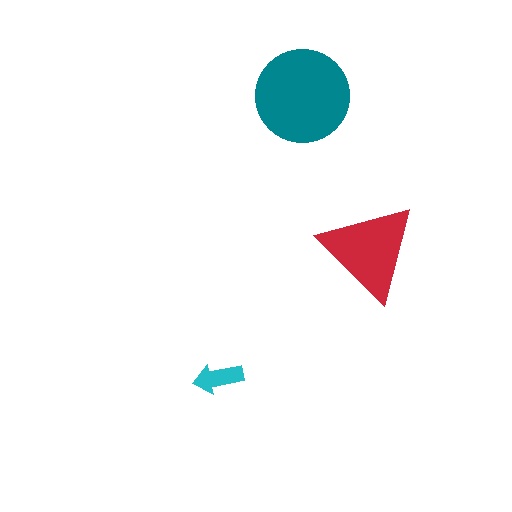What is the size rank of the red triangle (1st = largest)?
2nd.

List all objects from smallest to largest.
The cyan arrow, the red triangle, the teal circle.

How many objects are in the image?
There are 3 objects in the image.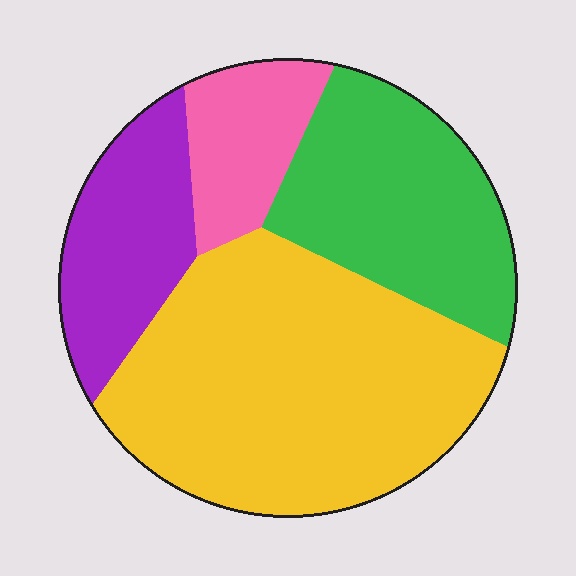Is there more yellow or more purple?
Yellow.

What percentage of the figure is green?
Green takes up about one quarter (1/4) of the figure.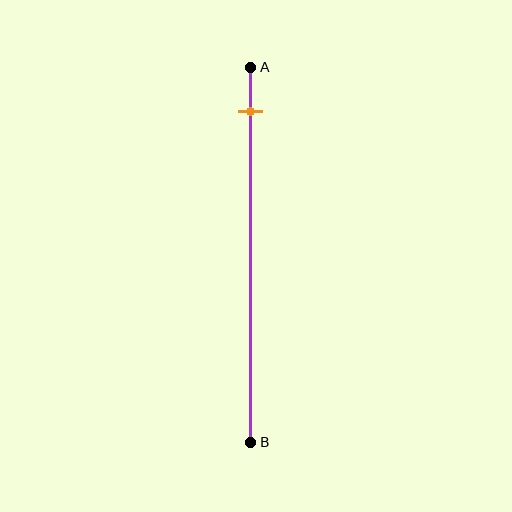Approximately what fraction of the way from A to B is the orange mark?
The orange mark is approximately 10% of the way from A to B.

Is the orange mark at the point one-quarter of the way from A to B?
No, the mark is at about 10% from A, not at the 25% one-quarter point.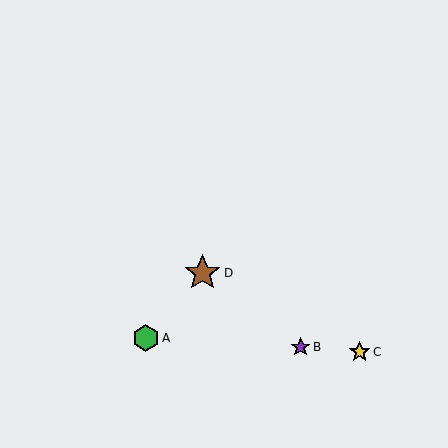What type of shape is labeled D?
Shape D is a brown star.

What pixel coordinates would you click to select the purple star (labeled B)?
Click at (301, 347) to select the purple star B.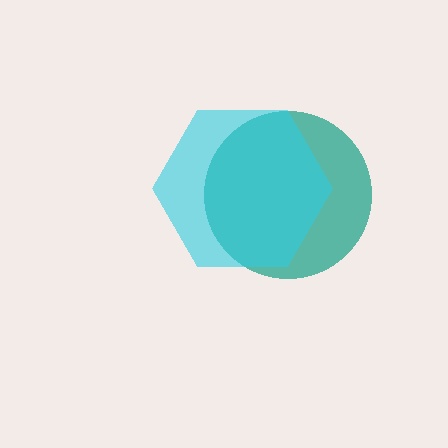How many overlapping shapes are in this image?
There are 2 overlapping shapes in the image.